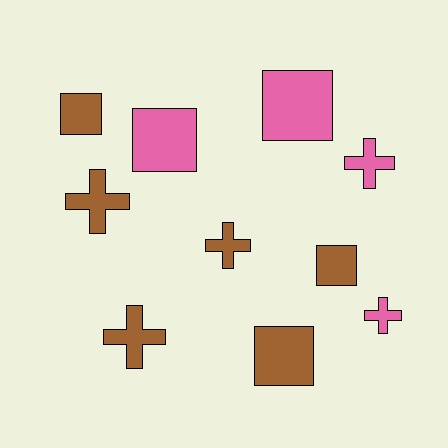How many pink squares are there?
There are 2 pink squares.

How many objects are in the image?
There are 10 objects.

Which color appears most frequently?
Brown, with 6 objects.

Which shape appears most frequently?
Cross, with 5 objects.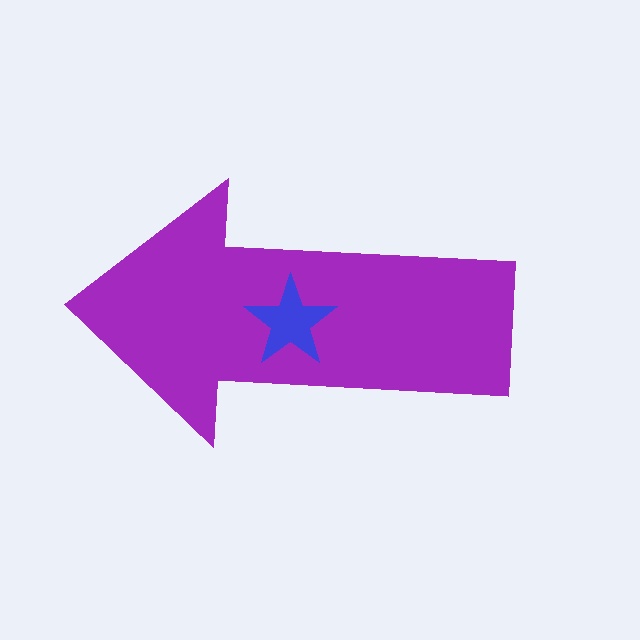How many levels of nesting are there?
2.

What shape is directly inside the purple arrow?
The blue star.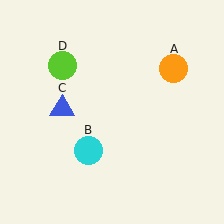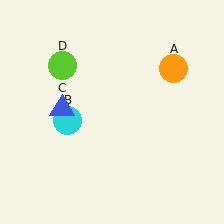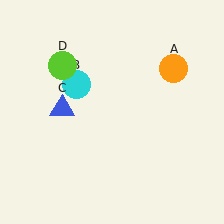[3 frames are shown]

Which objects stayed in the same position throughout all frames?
Orange circle (object A) and blue triangle (object C) and lime circle (object D) remained stationary.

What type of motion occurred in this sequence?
The cyan circle (object B) rotated clockwise around the center of the scene.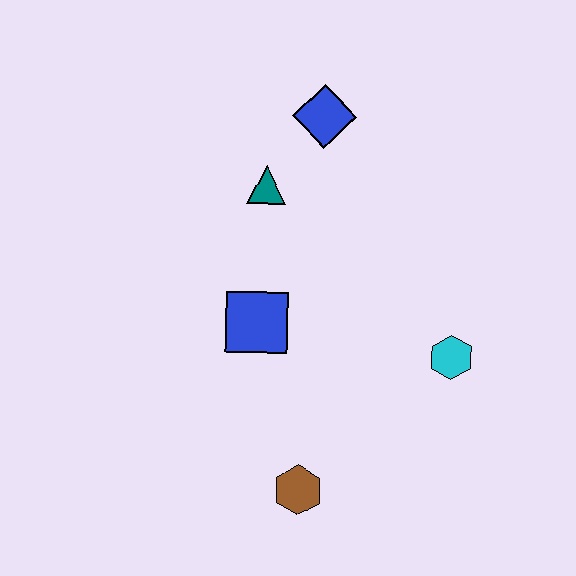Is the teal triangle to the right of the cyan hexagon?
No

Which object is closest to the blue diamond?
The teal triangle is closest to the blue diamond.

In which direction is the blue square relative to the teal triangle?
The blue square is below the teal triangle.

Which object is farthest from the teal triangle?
The brown hexagon is farthest from the teal triangle.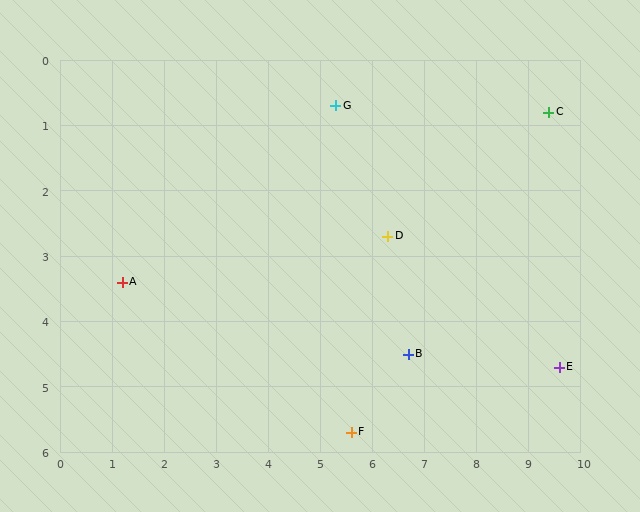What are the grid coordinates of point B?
Point B is at approximately (6.7, 4.5).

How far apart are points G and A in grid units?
Points G and A are about 4.9 grid units apart.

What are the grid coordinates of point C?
Point C is at approximately (9.4, 0.8).